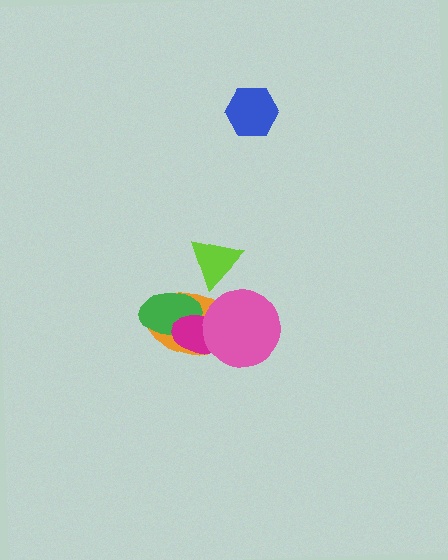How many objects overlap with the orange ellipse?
4 objects overlap with the orange ellipse.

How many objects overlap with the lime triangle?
1 object overlaps with the lime triangle.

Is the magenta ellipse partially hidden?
Yes, it is partially covered by another shape.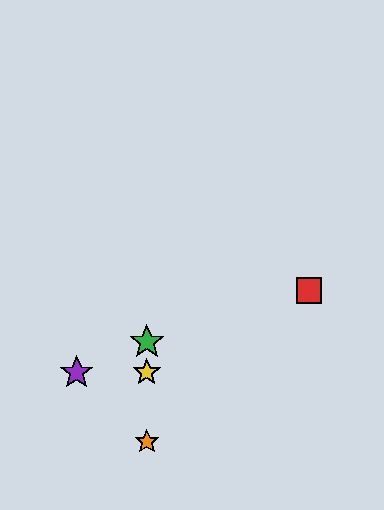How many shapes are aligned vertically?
4 shapes (the blue star, the green star, the yellow star, the orange star) are aligned vertically.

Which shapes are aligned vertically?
The blue star, the green star, the yellow star, the orange star are aligned vertically.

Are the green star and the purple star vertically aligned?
No, the green star is at x≈147 and the purple star is at x≈77.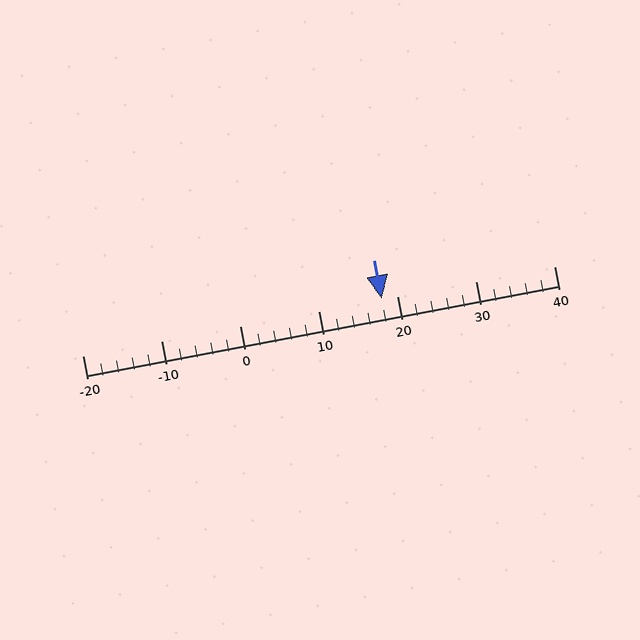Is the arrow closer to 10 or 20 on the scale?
The arrow is closer to 20.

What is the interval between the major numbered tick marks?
The major tick marks are spaced 10 units apart.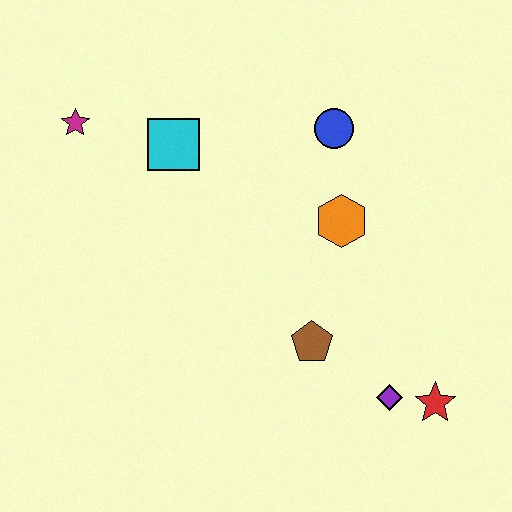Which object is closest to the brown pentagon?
The purple diamond is closest to the brown pentagon.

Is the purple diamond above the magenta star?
No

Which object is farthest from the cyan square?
The red star is farthest from the cyan square.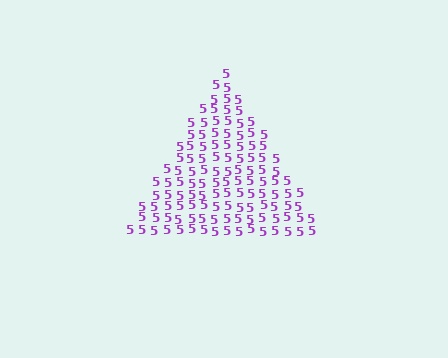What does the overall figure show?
The overall figure shows a triangle.